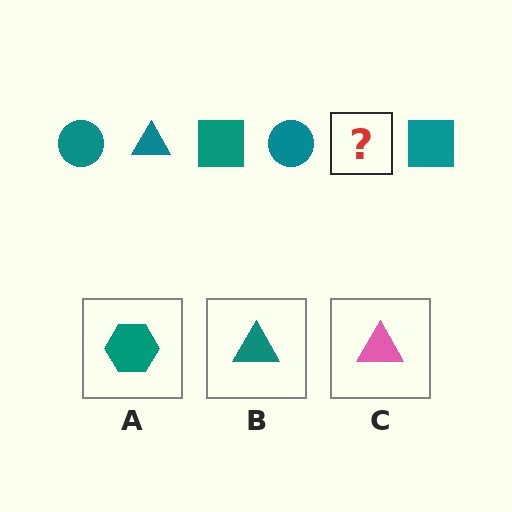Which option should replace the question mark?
Option B.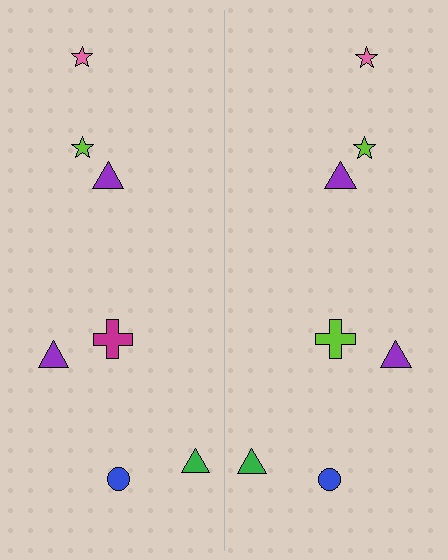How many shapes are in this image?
There are 14 shapes in this image.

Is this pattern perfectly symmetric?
No, the pattern is not perfectly symmetric. The lime cross on the right side breaks the symmetry — its mirror counterpart is magenta.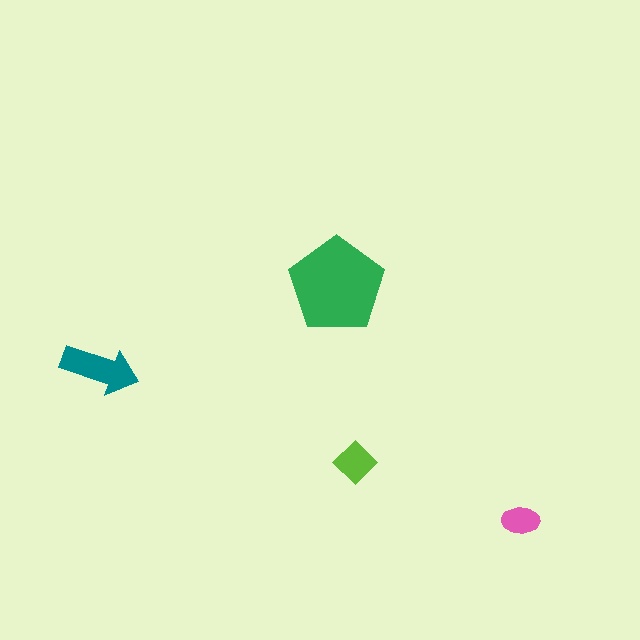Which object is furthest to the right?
The pink ellipse is rightmost.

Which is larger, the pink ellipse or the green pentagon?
The green pentagon.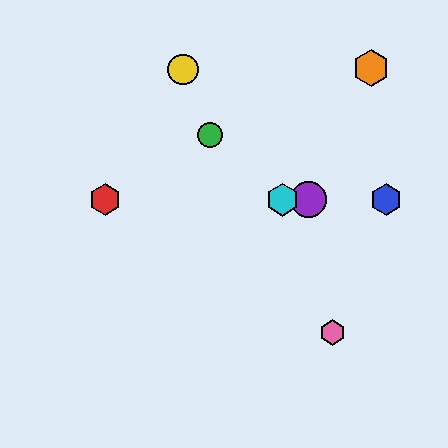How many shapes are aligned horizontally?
4 shapes (the red hexagon, the blue hexagon, the purple circle, the cyan hexagon) are aligned horizontally.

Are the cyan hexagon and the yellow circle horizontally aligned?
No, the cyan hexagon is at y≈200 and the yellow circle is at y≈69.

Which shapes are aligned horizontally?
The red hexagon, the blue hexagon, the purple circle, the cyan hexagon are aligned horizontally.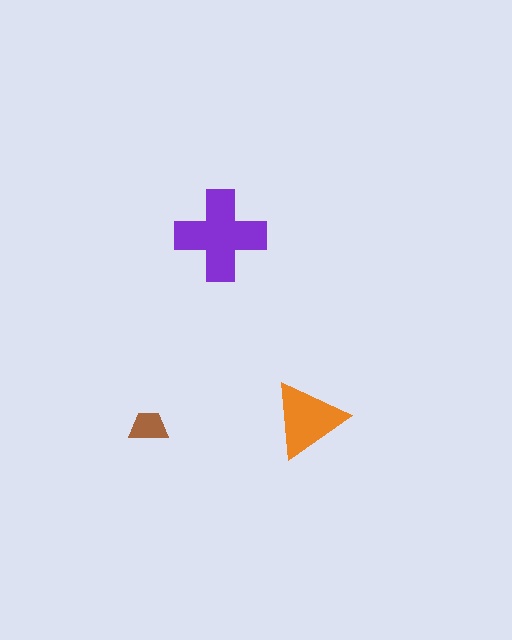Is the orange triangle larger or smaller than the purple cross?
Smaller.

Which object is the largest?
The purple cross.